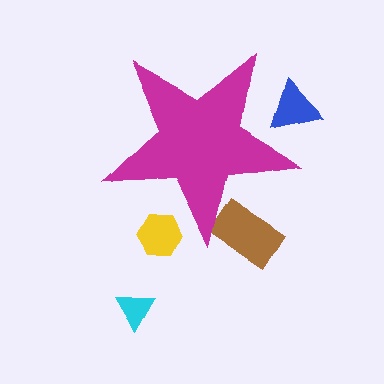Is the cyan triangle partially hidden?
No, the cyan triangle is fully visible.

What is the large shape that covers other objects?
A magenta star.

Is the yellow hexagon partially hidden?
Yes, the yellow hexagon is partially hidden behind the magenta star.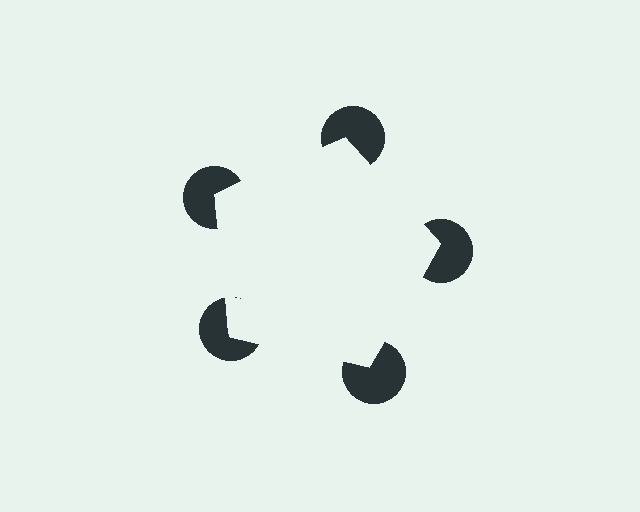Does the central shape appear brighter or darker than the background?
It typically appears slightly brighter than the background, even though no actual brightness change is drawn.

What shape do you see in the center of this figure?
An illusory pentagon — its edges are inferred from the aligned wedge cuts in the pac-man discs, not physically drawn.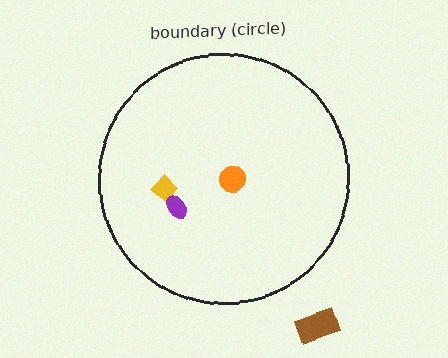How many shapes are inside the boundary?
3 inside, 1 outside.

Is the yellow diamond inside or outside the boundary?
Inside.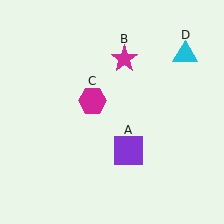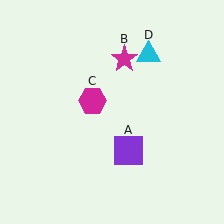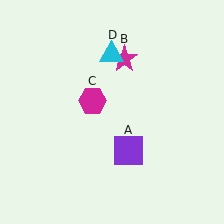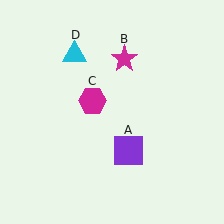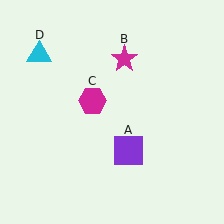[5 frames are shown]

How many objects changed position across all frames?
1 object changed position: cyan triangle (object D).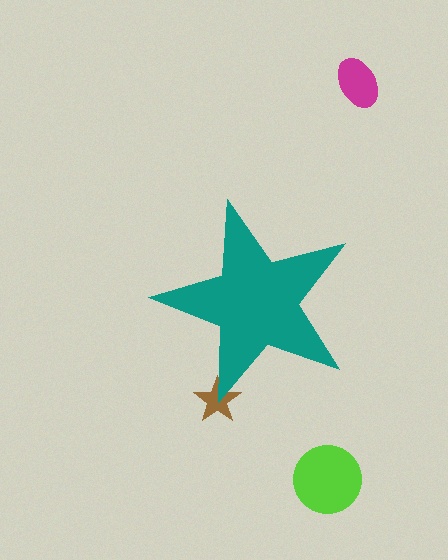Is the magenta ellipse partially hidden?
No, the magenta ellipse is fully visible.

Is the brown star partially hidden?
Yes, the brown star is partially hidden behind the teal star.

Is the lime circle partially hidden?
No, the lime circle is fully visible.